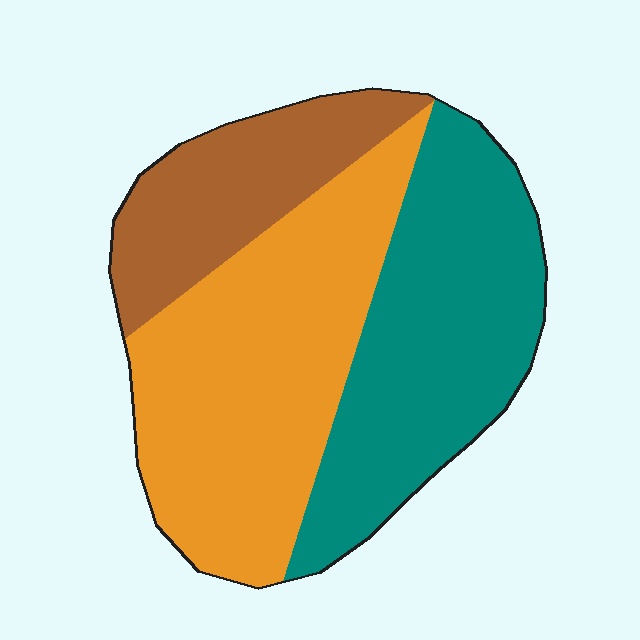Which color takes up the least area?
Brown, at roughly 20%.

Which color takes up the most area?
Orange, at roughly 45%.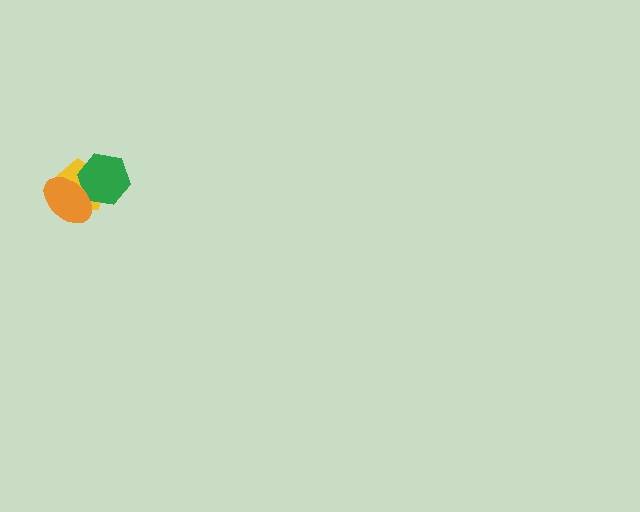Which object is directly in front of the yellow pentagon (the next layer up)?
The green hexagon is directly in front of the yellow pentagon.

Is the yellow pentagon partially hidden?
Yes, it is partially covered by another shape.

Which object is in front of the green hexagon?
The orange ellipse is in front of the green hexagon.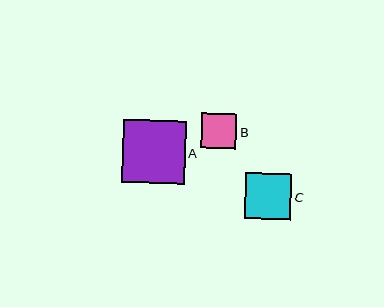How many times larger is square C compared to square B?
Square C is approximately 1.3 times the size of square B.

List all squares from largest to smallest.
From largest to smallest: A, C, B.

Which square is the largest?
Square A is the largest with a size of approximately 63 pixels.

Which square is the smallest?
Square B is the smallest with a size of approximately 35 pixels.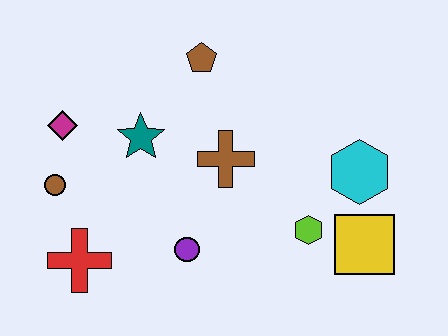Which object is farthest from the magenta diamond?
The yellow square is farthest from the magenta diamond.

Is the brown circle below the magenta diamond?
Yes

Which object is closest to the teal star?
The magenta diamond is closest to the teal star.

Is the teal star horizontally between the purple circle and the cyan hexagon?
No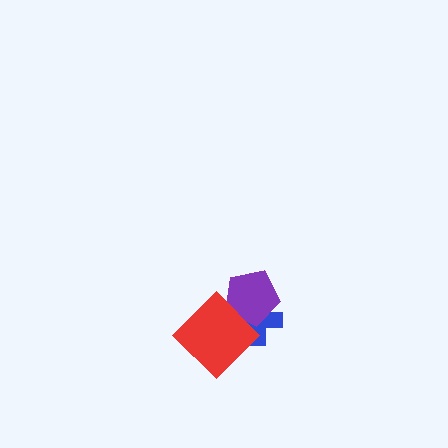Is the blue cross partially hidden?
Yes, it is partially covered by another shape.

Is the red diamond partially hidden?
No, no other shape covers it.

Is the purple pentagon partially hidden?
Yes, it is partially covered by another shape.